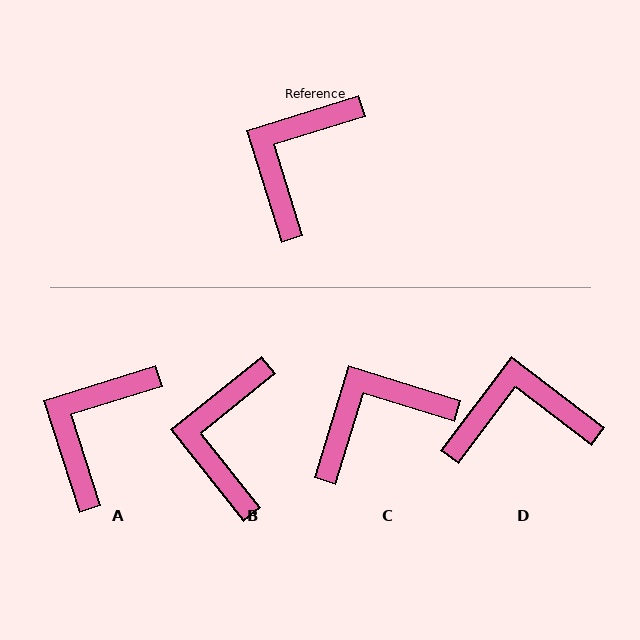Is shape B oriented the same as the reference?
No, it is off by about 21 degrees.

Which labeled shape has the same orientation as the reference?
A.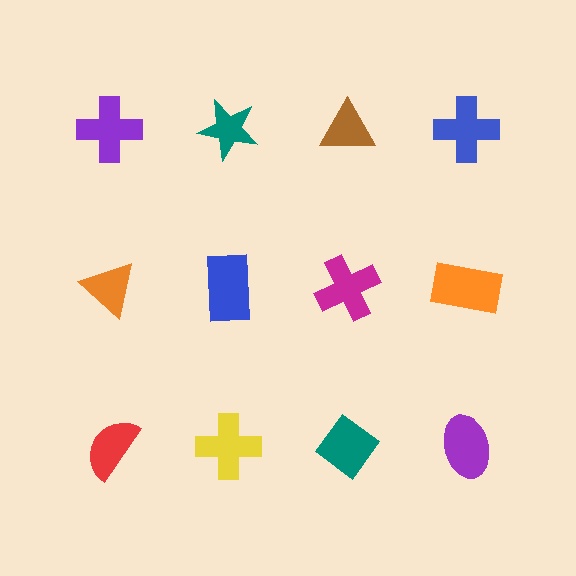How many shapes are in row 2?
4 shapes.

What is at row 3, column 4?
A purple ellipse.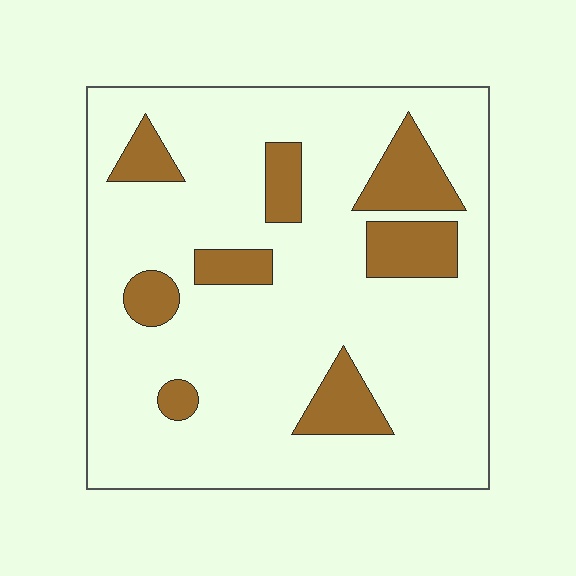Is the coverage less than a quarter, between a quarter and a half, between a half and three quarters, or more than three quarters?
Less than a quarter.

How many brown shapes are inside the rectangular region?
8.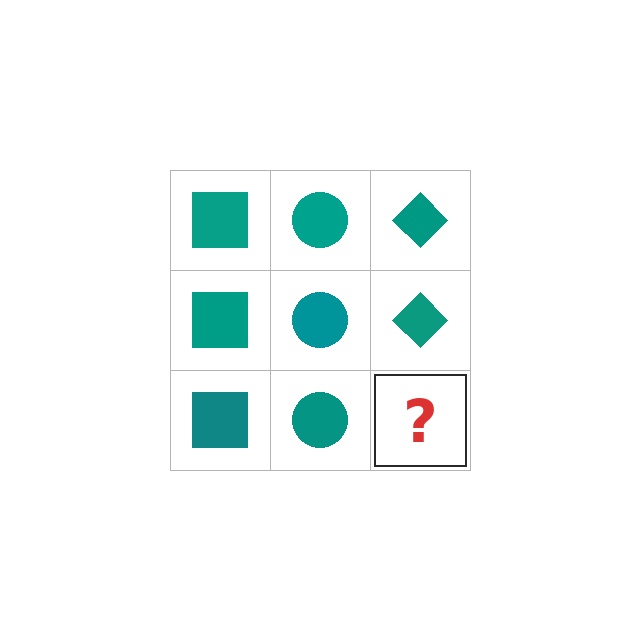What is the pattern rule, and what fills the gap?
The rule is that each column has a consistent shape. The gap should be filled with a teal diamond.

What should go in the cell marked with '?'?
The missing cell should contain a teal diamond.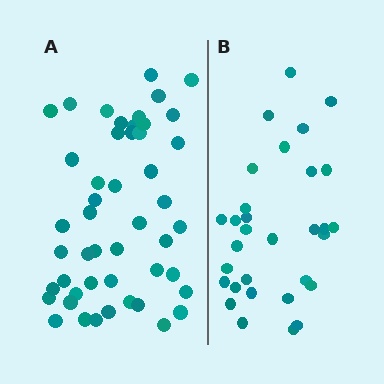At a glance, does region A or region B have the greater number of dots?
Region A (the left region) has more dots.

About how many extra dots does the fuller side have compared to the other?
Region A has approximately 15 more dots than region B.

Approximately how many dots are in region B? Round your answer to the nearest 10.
About 30 dots. (The exact count is 31, which rounds to 30.)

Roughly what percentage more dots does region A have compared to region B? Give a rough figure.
About 55% more.